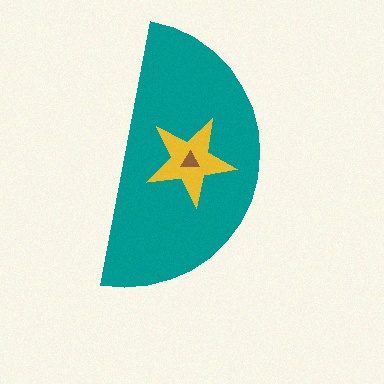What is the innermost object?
The brown triangle.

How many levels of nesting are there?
3.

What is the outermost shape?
The teal semicircle.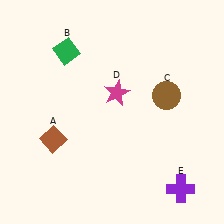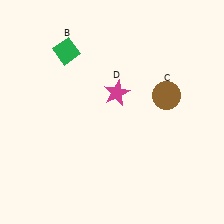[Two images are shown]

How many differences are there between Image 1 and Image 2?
There are 2 differences between the two images.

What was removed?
The brown diamond (A), the purple cross (E) were removed in Image 2.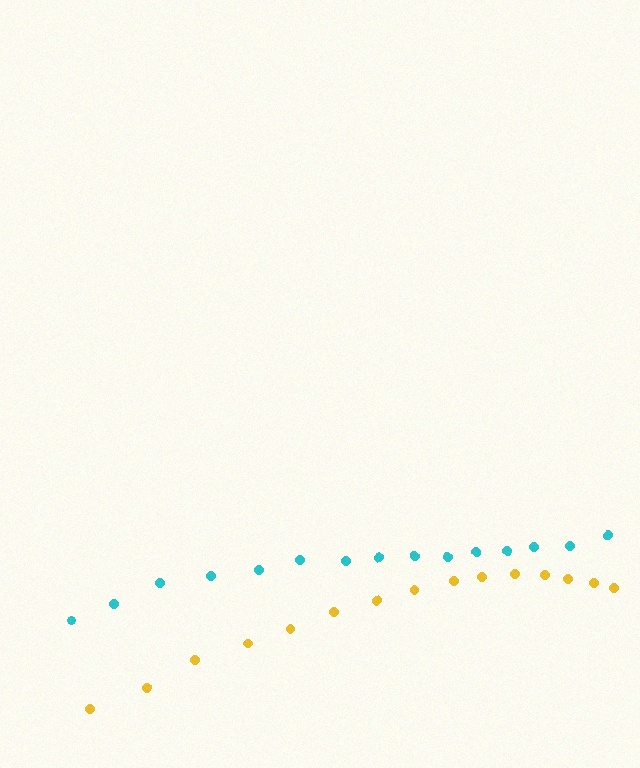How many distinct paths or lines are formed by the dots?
There are 2 distinct paths.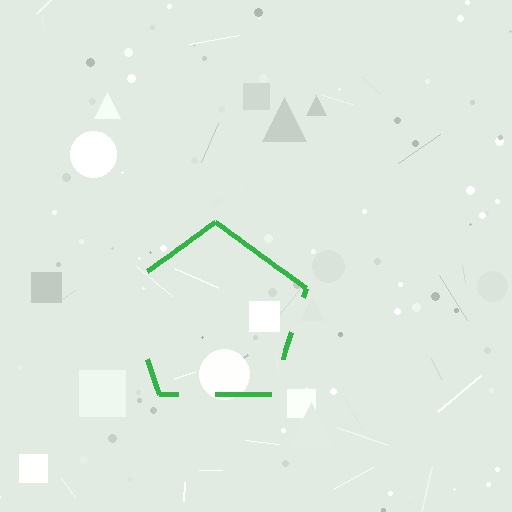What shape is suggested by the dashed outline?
The dashed outline suggests a pentagon.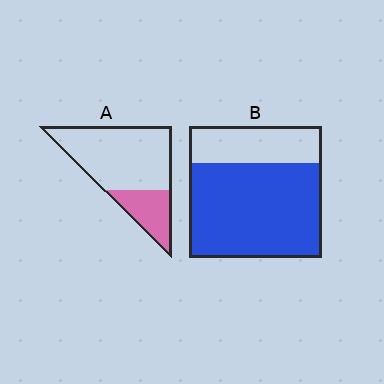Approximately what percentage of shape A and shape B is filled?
A is approximately 25% and B is approximately 70%.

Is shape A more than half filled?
No.